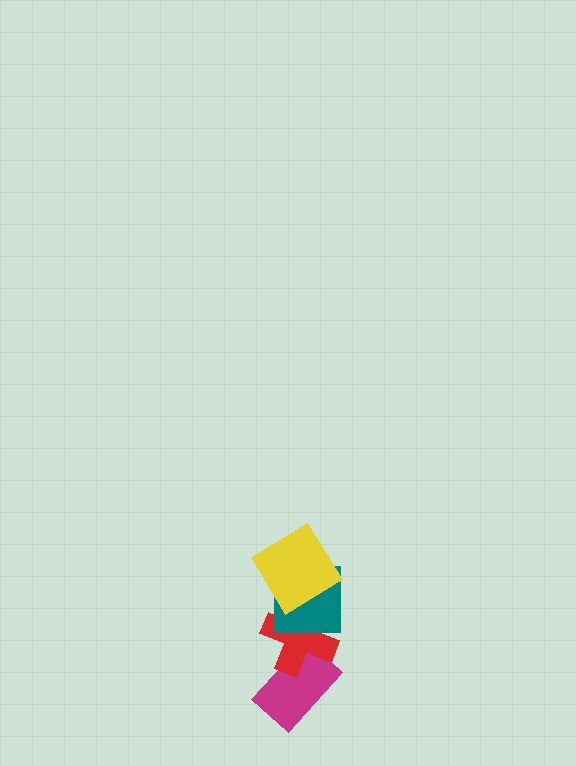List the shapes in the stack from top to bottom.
From top to bottom: the yellow diamond, the teal square, the red cross, the magenta rectangle.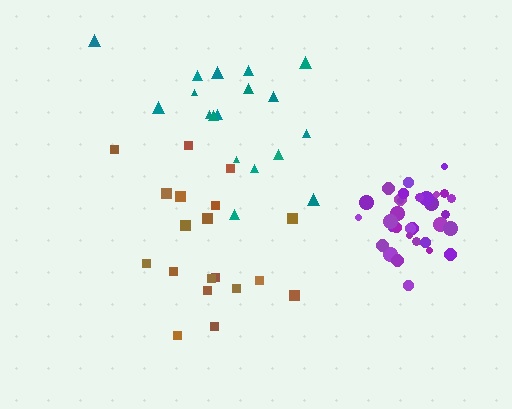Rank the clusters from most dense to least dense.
purple, teal, brown.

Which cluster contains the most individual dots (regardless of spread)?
Purple (32).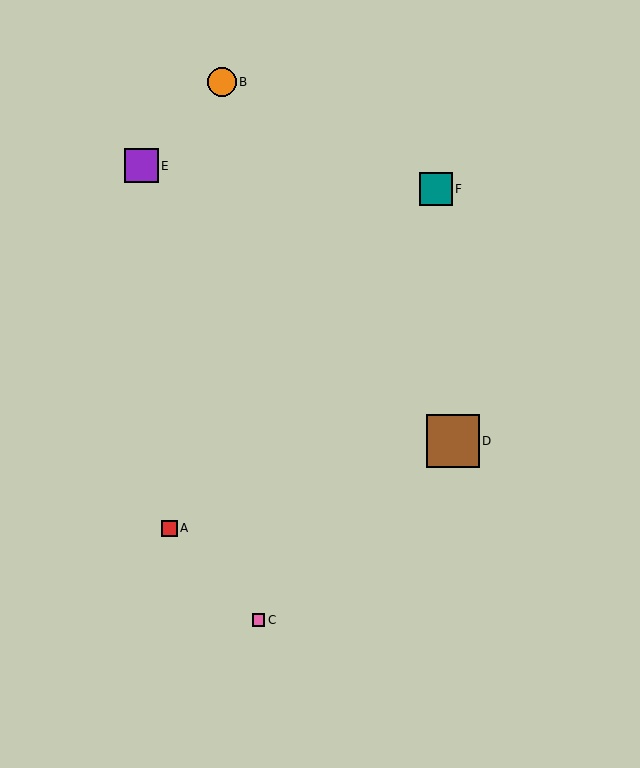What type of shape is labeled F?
Shape F is a teal square.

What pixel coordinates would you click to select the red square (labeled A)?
Click at (170, 528) to select the red square A.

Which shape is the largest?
The brown square (labeled D) is the largest.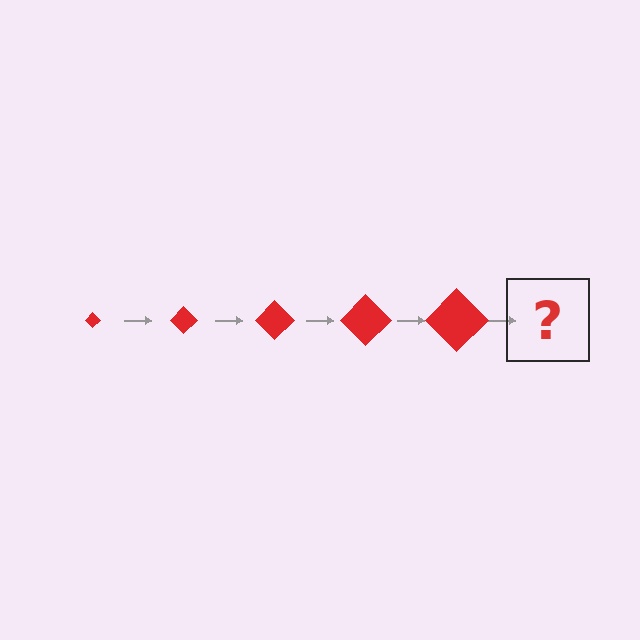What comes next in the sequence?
The next element should be a red diamond, larger than the previous one.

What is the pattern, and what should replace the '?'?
The pattern is that the diamond gets progressively larger each step. The '?' should be a red diamond, larger than the previous one.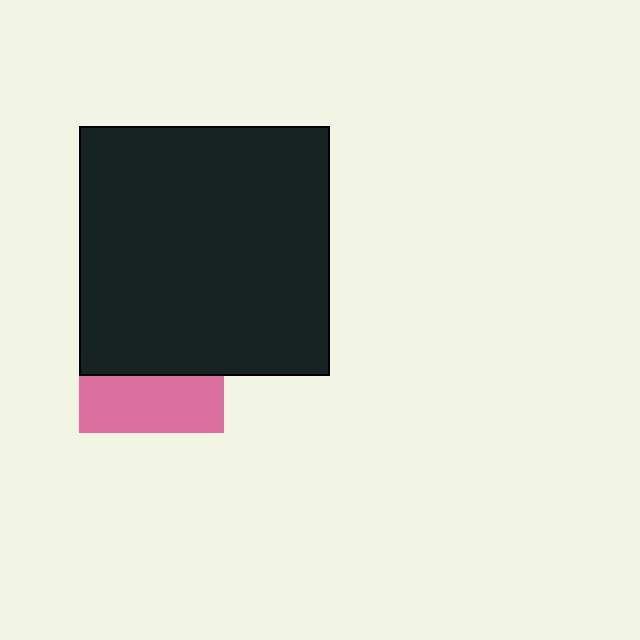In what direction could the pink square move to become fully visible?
The pink square could move down. That would shift it out from behind the black rectangle entirely.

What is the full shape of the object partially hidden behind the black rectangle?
The partially hidden object is a pink square.